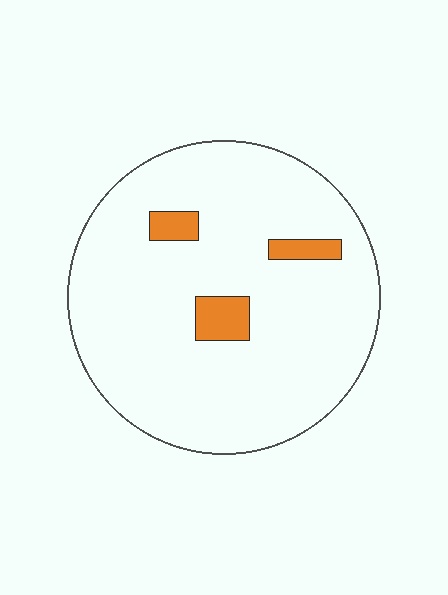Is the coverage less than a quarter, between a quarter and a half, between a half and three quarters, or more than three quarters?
Less than a quarter.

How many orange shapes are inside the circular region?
3.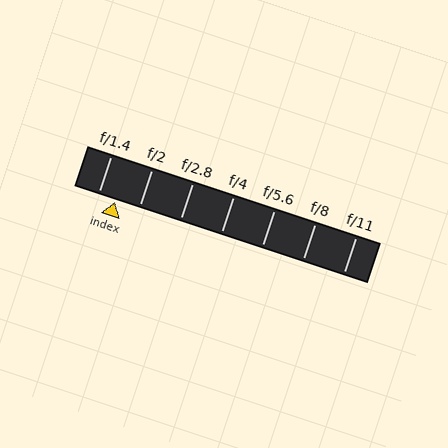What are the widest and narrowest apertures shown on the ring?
The widest aperture shown is f/1.4 and the narrowest is f/11.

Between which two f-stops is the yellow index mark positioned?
The index mark is between f/1.4 and f/2.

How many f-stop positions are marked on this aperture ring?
There are 7 f-stop positions marked.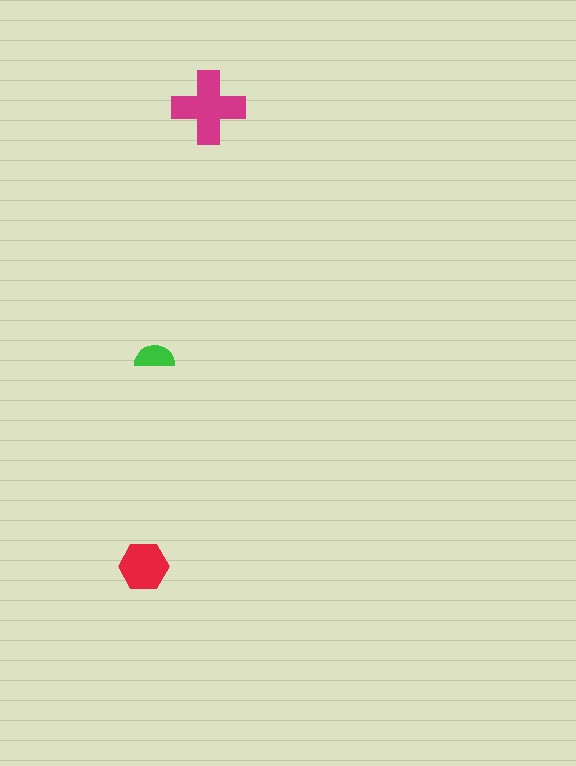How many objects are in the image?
There are 3 objects in the image.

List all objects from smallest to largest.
The green semicircle, the red hexagon, the magenta cross.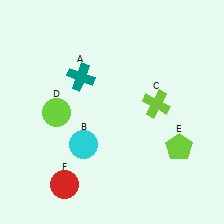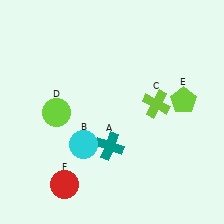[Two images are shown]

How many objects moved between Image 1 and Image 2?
2 objects moved between the two images.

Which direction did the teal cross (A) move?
The teal cross (A) moved down.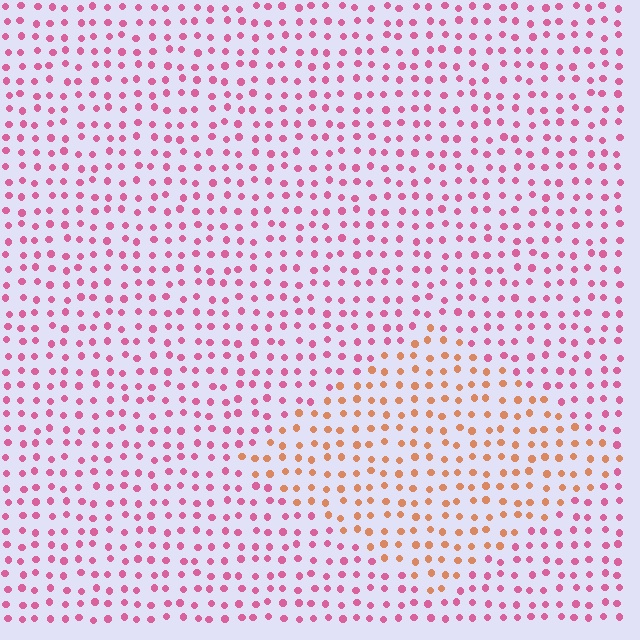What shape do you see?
I see a diamond.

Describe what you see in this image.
The image is filled with small pink elements in a uniform arrangement. A diamond-shaped region is visible where the elements are tinted to a slightly different hue, forming a subtle color boundary.